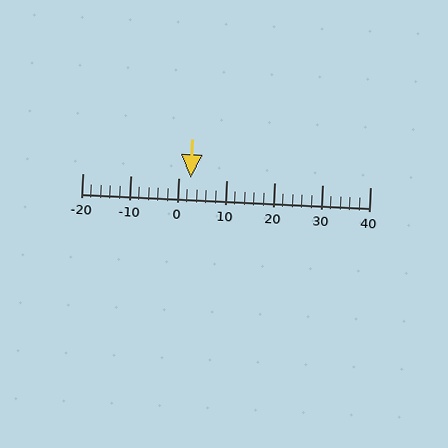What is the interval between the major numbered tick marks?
The major tick marks are spaced 10 units apart.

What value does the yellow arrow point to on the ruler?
The yellow arrow points to approximately 3.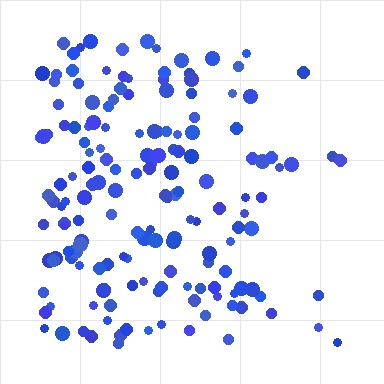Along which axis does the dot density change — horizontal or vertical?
Horizontal.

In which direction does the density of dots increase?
From right to left, with the left side densest.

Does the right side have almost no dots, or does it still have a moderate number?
Still a moderate number, just noticeably fewer than the left.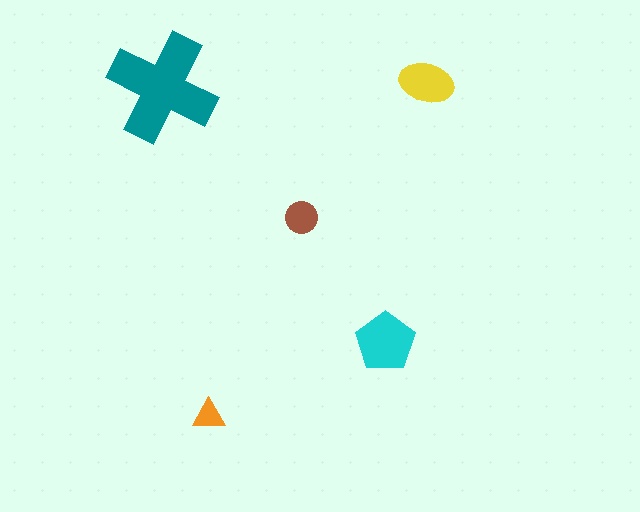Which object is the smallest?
The orange triangle.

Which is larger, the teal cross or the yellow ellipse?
The teal cross.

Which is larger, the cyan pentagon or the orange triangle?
The cyan pentagon.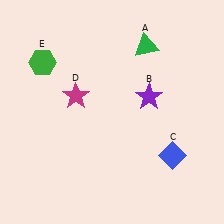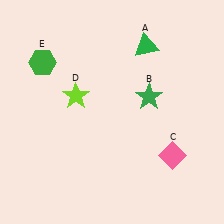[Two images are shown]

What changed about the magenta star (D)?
In Image 1, D is magenta. In Image 2, it changed to lime.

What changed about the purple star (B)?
In Image 1, B is purple. In Image 2, it changed to green.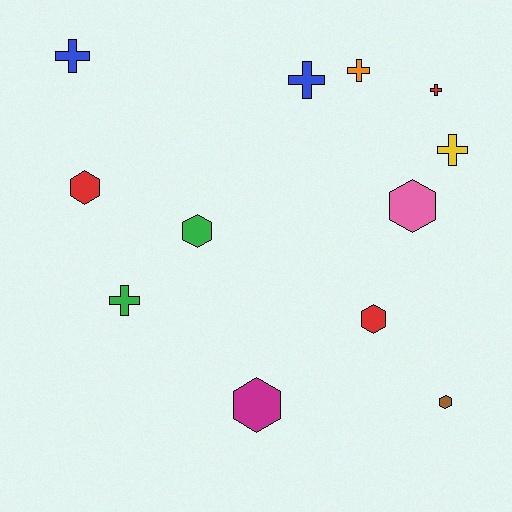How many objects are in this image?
There are 12 objects.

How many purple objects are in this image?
There are no purple objects.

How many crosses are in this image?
There are 6 crosses.